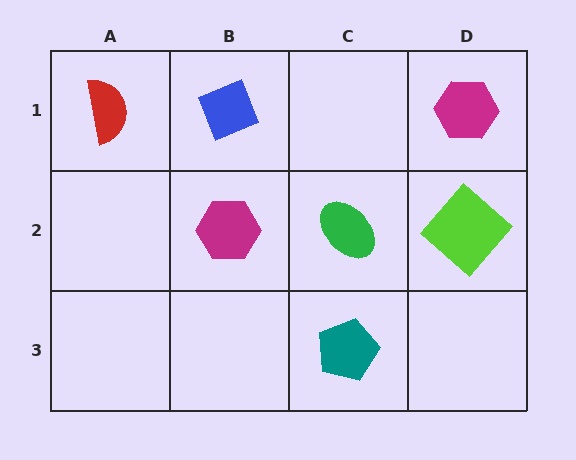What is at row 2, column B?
A magenta hexagon.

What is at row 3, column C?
A teal pentagon.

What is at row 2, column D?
A lime diamond.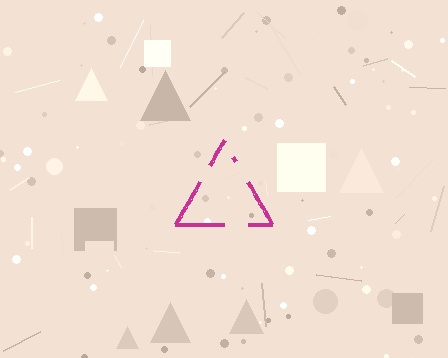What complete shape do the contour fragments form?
The contour fragments form a triangle.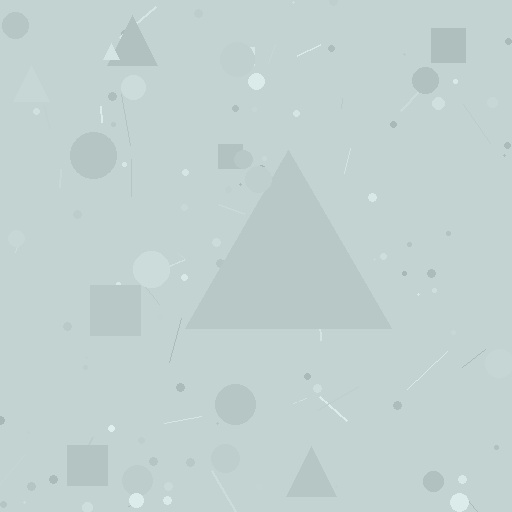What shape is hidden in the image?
A triangle is hidden in the image.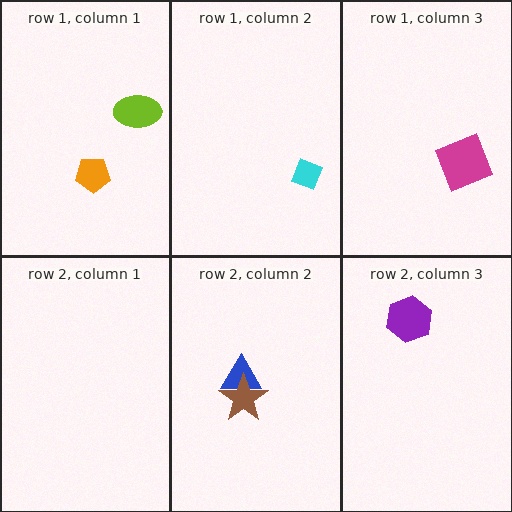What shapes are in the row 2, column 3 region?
The purple hexagon.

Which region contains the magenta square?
The row 1, column 3 region.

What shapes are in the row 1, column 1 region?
The orange pentagon, the lime ellipse.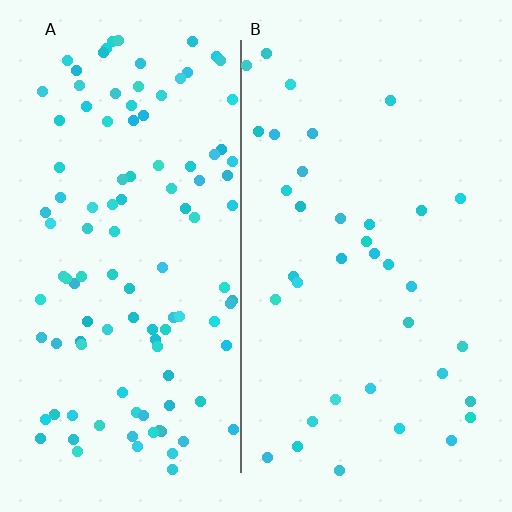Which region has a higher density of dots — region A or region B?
A (the left).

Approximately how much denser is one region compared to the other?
Approximately 3.1× — region A over region B.